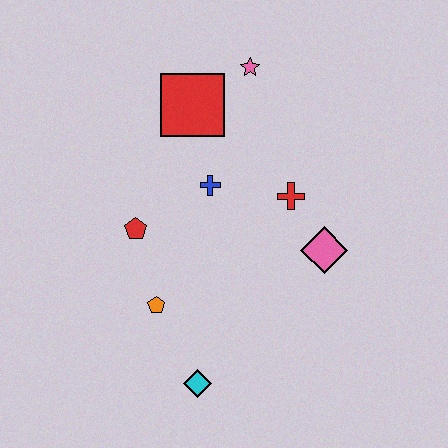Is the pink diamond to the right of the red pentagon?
Yes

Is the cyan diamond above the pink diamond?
No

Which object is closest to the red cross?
The pink diamond is closest to the red cross.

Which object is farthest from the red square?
The cyan diamond is farthest from the red square.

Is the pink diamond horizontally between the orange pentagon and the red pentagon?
No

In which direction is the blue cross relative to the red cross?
The blue cross is to the left of the red cross.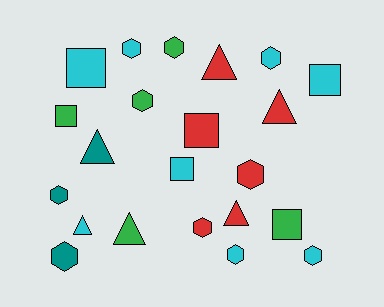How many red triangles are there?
There are 3 red triangles.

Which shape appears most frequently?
Hexagon, with 10 objects.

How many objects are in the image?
There are 22 objects.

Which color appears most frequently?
Cyan, with 8 objects.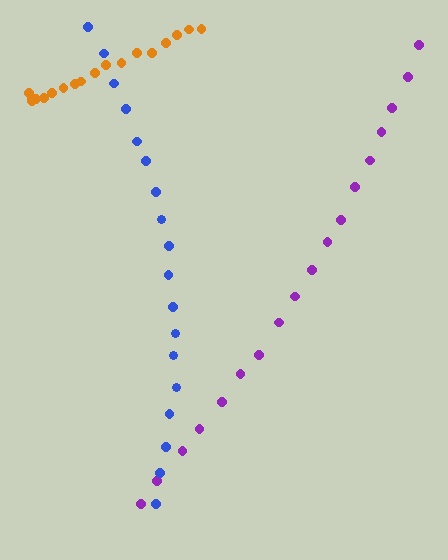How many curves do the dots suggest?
There are 3 distinct paths.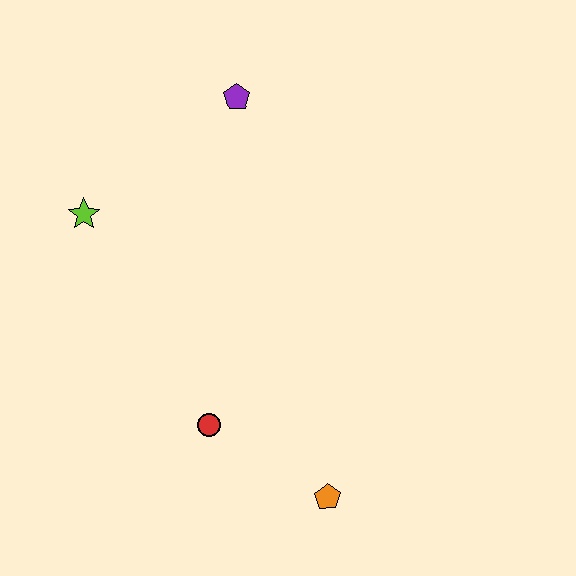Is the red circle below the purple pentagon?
Yes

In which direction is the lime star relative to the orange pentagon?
The lime star is above the orange pentagon.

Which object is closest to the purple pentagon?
The lime star is closest to the purple pentagon.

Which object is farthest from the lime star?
The orange pentagon is farthest from the lime star.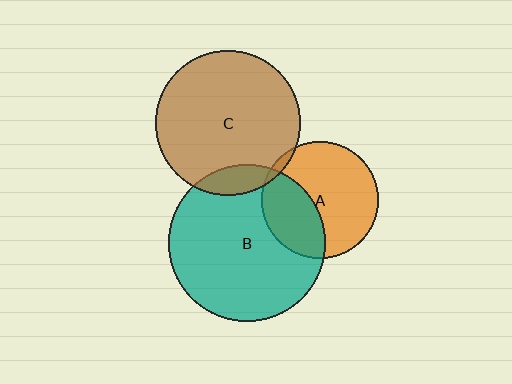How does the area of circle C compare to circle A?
Approximately 1.5 times.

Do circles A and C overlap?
Yes.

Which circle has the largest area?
Circle B (teal).